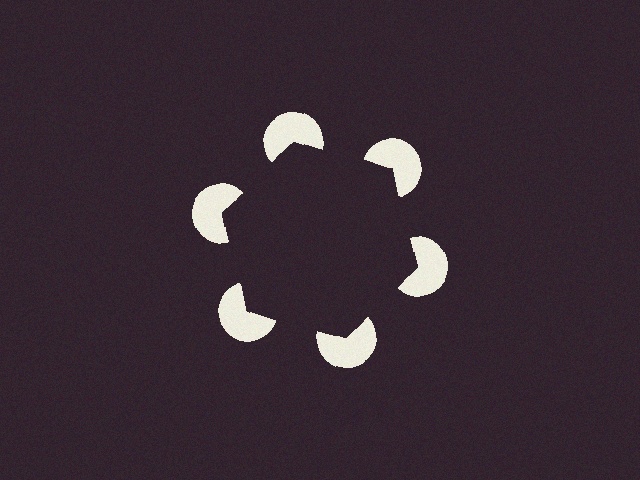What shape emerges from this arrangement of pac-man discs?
An illusory hexagon — its edges are inferred from the aligned wedge cuts in the pac-man discs, not physically drawn.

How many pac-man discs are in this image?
There are 6 — one at each vertex of the illusory hexagon.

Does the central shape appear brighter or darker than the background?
It typically appears slightly darker than the background, even though no actual brightness change is drawn.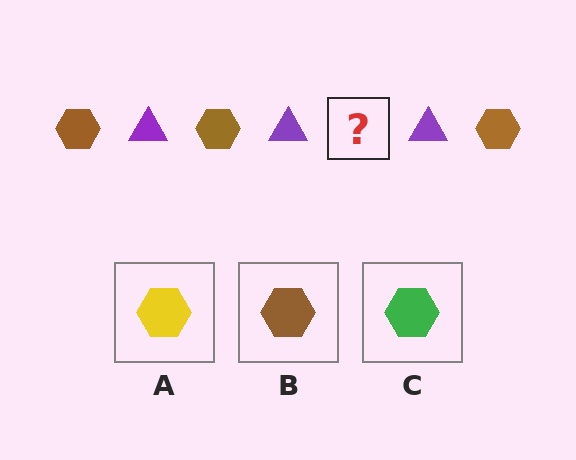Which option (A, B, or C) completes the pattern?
B.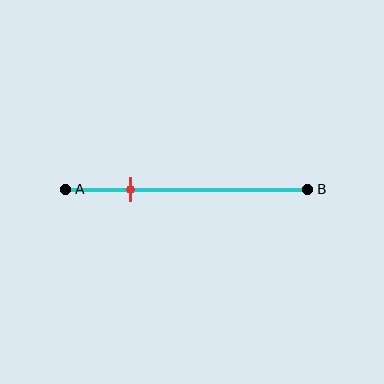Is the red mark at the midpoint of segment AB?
No, the mark is at about 25% from A, not at the 50% midpoint.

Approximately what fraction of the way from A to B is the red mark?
The red mark is approximately 25% of the way from A to B.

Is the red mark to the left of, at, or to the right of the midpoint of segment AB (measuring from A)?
The red mark is to the left of the midpoint of segment AB.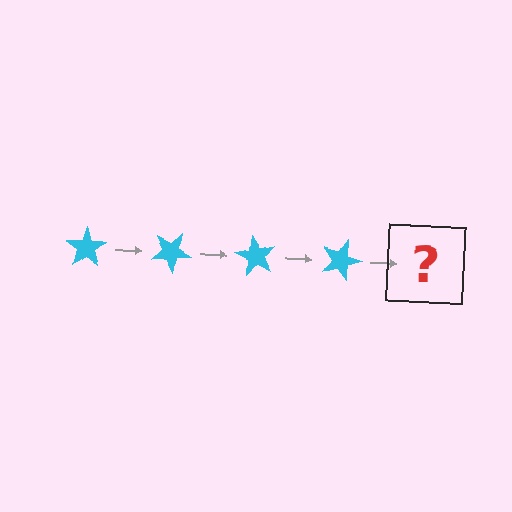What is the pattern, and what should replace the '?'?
The pattern is that the star rotates 30 degrees each step. The '?' should be a cyan star rotated 120 degrees.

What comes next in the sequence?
The next element should be a cyan star rotated 120 degrees.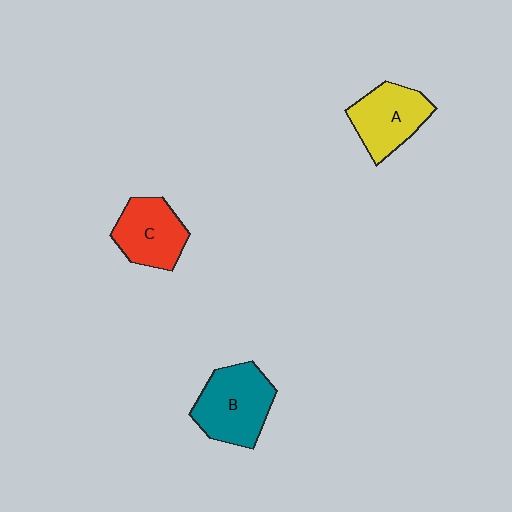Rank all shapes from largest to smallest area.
From largest to smallest: B (teal), A (yellow), C (red).